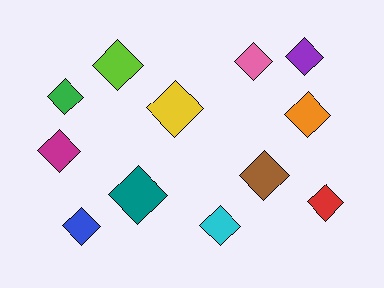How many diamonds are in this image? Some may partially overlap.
There are 12 diamonds.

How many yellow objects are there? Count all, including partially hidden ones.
There is 1 yellow object.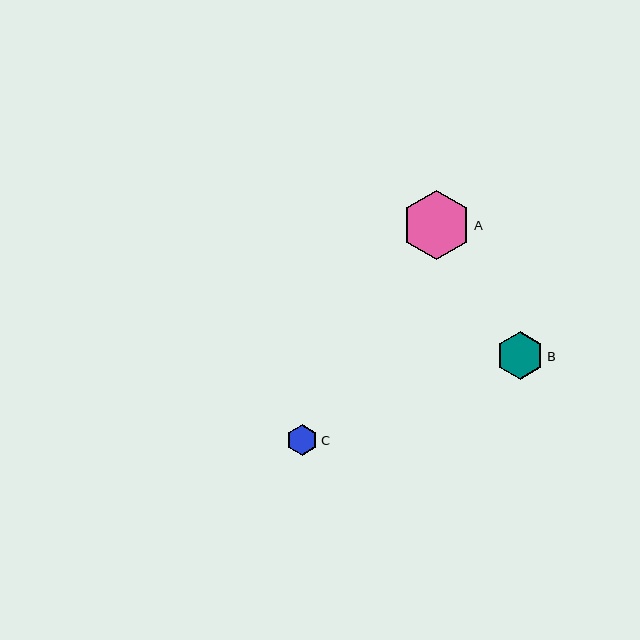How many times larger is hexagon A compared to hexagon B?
Hexagon A is approximately 1.5 times the size of hexagon B.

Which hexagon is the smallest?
Hexagon C is the smallest with a size of approximately 31 pixels.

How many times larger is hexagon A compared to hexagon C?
Hexagon A is approximately 2.2 times the size of hexagon C.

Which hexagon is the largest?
Hexagon A is the largest with a size of approximately 69 pixels.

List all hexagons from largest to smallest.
From largest to smallest: A, B, C.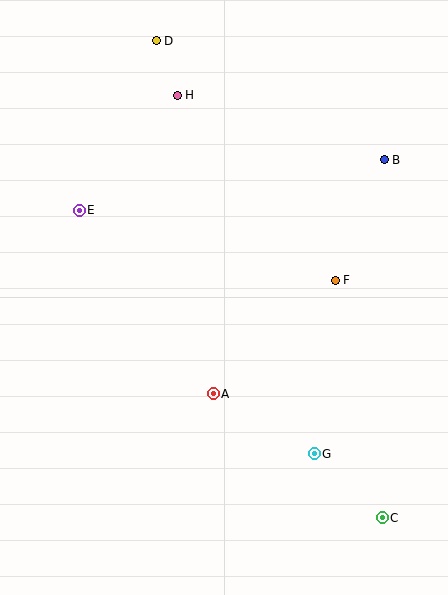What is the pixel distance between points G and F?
The distance between G and F is 175 pixels.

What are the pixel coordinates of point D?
Point D is at (156, 41).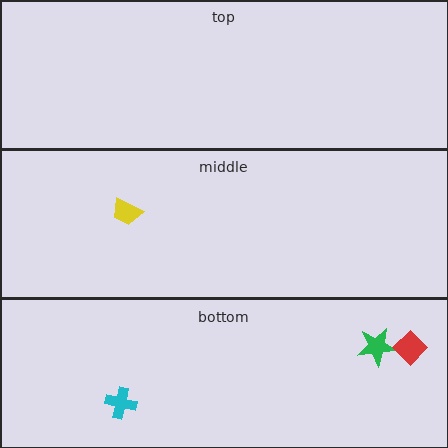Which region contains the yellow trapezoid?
The middle region.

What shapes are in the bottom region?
The green star, the red diamond, the cyan cross.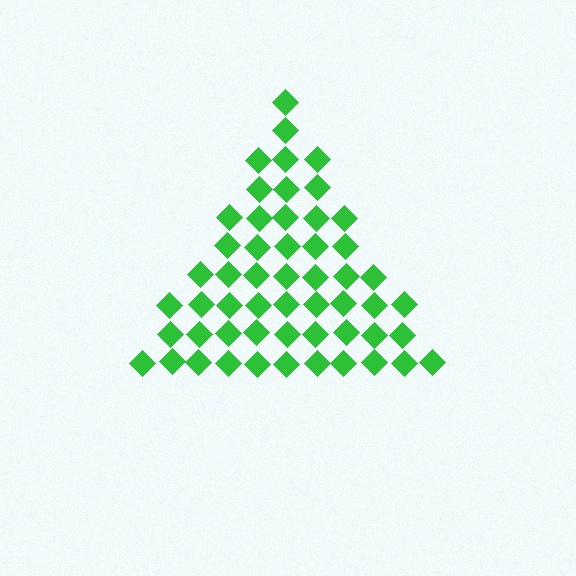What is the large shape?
The large shape is a triangle.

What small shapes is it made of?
It is made of small diamonds.